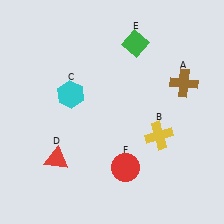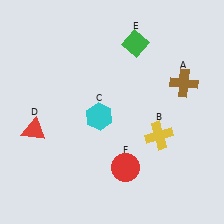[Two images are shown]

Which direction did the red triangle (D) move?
The red triangle (D) moved up.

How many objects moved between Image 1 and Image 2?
2 objects moved between the two images.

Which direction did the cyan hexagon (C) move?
The cyan hexagon (C) moved right.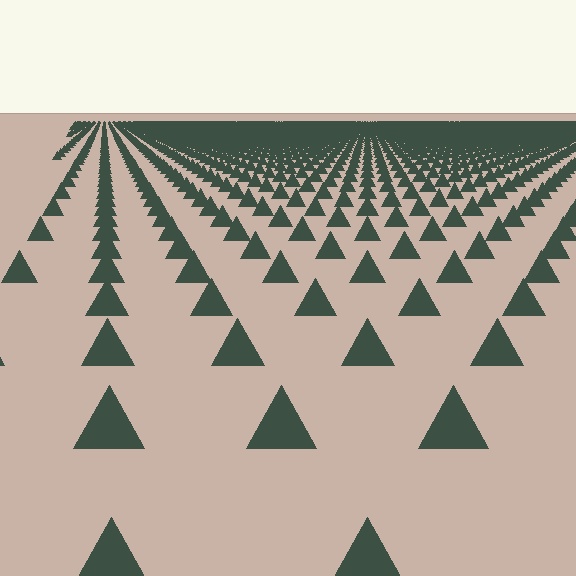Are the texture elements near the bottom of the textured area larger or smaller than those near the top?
Larger. Near the bottom, elements are closer to the viewer and appear at a bigger on-screen size.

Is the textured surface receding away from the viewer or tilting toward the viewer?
The surface is receding away from the viewer. Texture elements get smaller and denser toward the top.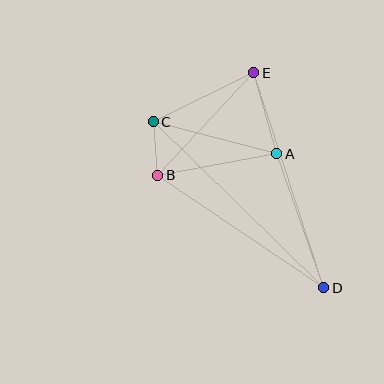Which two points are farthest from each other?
Points C and D are farthest from each other.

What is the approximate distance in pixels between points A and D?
The distance between A and D is approximately 142 pixels.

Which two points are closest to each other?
Points B and C are closest to each other.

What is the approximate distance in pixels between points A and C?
The distance between A and C is approximately 127 pixels.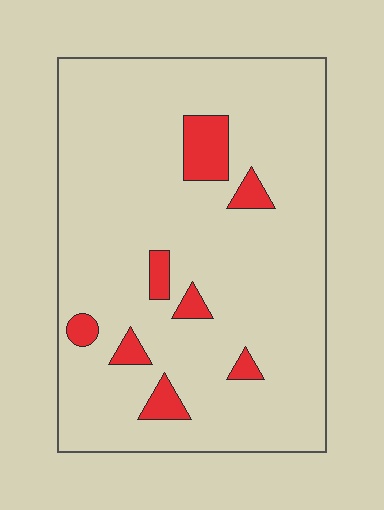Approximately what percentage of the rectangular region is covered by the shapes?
Approximately 10%.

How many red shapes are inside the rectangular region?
8.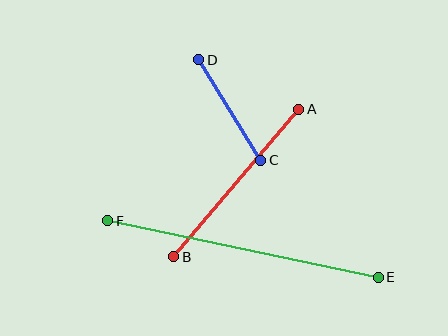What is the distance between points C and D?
The distance is approximately 118 pixels.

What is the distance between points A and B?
The distance is approximately 193 pixels.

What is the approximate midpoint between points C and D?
The midpoint is at approximately (230, 110) pixels.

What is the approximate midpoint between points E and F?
The midpoint is at approximately (243, 249) pixels.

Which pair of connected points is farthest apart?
Points E and F are farthest apart.